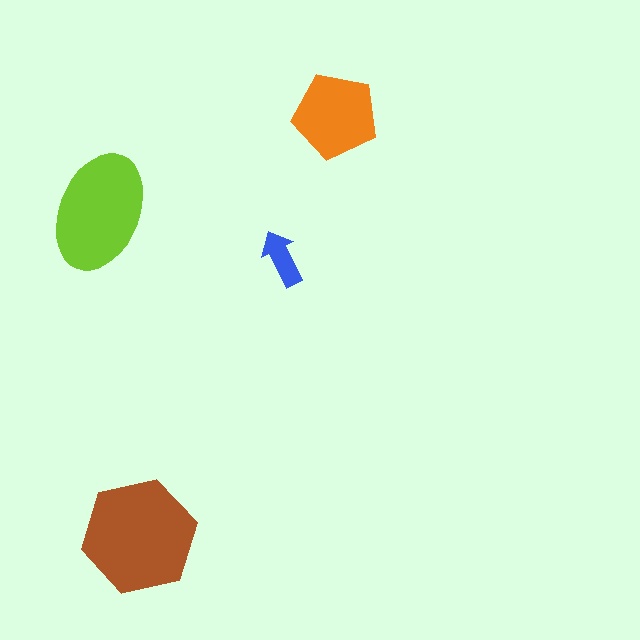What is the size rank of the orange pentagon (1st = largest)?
3rd.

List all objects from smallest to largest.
The blue arrow, the orange pentagon, the lime ellipse, the brown hexagon.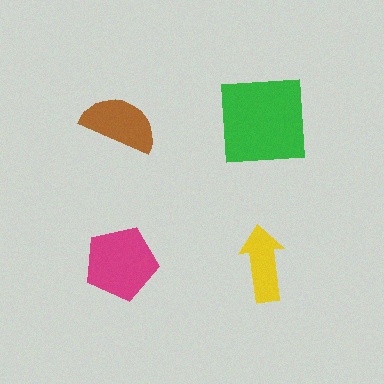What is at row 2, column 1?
A magenta pentagon.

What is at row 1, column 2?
A green square.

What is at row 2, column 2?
A yellow arrow.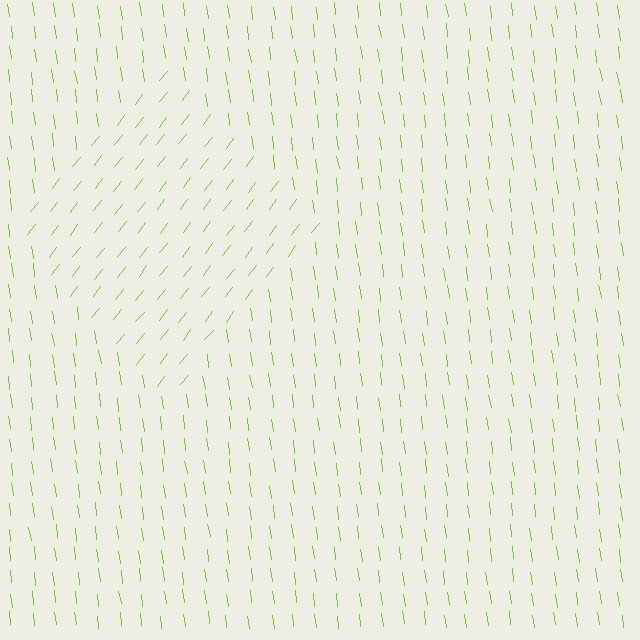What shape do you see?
I see a diamond.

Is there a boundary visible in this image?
Yes, there is a texture boundary formed by a change in line orientation.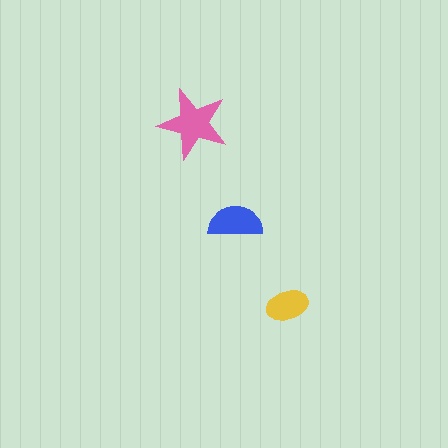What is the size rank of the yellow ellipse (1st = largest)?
3rd.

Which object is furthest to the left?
The pink star is leftmost.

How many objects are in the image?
There are 3 objects in the image.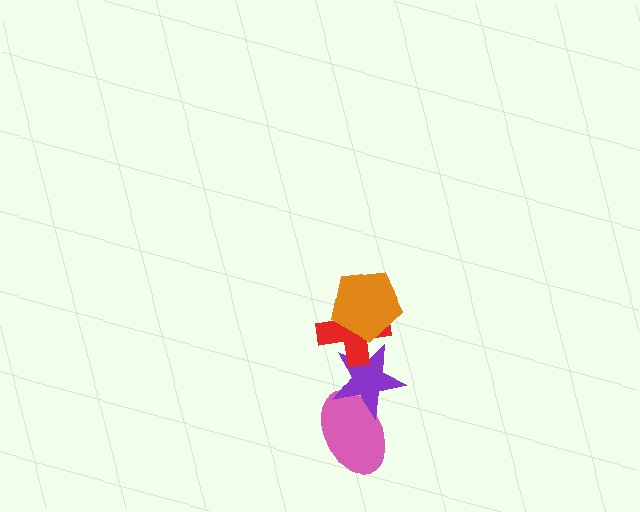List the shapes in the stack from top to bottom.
From top to bottom: the orange pentagon, the red cross, the purple star, the pink ellipse.